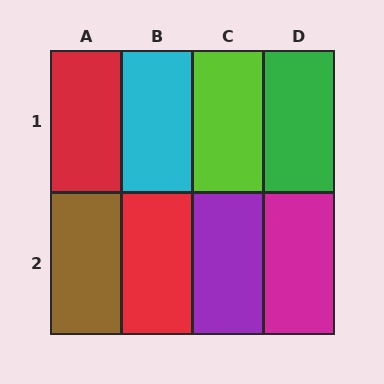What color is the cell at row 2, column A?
Brown.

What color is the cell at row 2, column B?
Red.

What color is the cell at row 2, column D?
Magenta.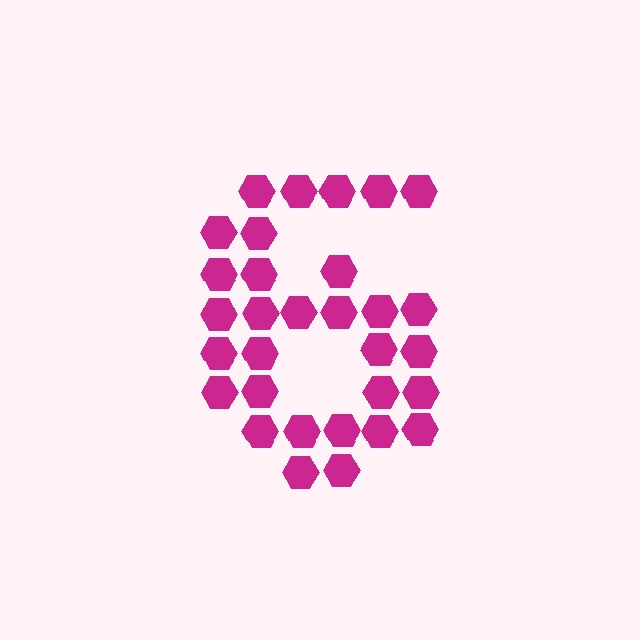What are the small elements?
The small elements are hexagons.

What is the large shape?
The large shape is the digit 6.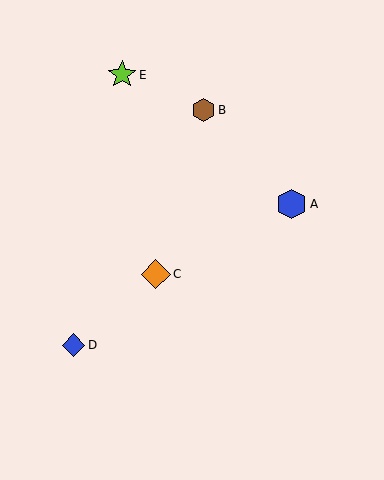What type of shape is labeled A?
Shape A is a blue hexagon.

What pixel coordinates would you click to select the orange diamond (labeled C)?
Click at (156, 274) to select the orange diamond C.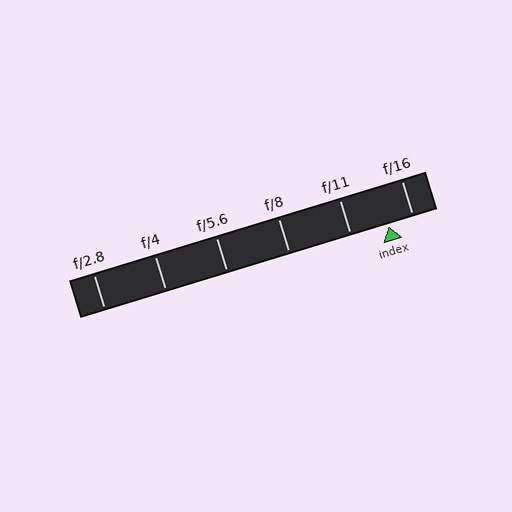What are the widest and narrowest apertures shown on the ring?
The widest aperture shown is f/2.8 and the narrowest is f/16.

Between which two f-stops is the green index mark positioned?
The index mark is between f/11 and f/16.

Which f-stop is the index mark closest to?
The index mark is closest to f/16.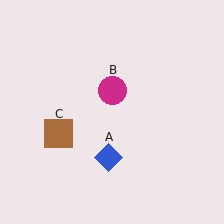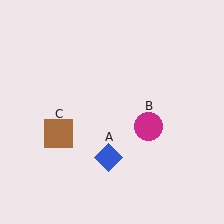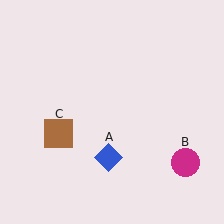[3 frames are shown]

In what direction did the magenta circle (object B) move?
The magenta circle (object B) moved down and to the right.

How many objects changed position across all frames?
1 object changed position: magenta circle (object B).